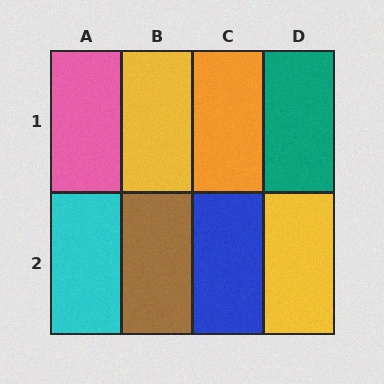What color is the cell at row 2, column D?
Yellow.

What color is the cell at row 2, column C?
Blue.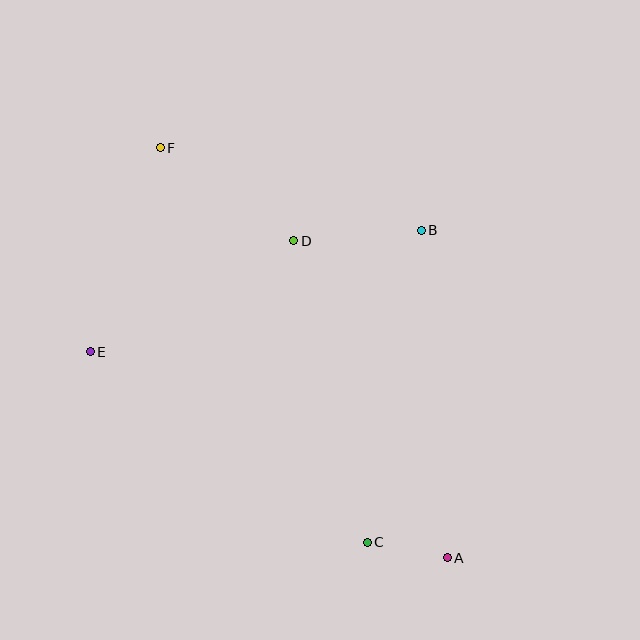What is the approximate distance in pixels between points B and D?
The distance between B and D is approximately 128 pixels.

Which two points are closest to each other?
Points A and C are closest to each other.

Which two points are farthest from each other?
Points A and F are farthest from each other.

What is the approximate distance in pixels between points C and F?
The distance between C and F is approximately 445 pixels.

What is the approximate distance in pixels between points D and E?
The distance between D and E is approximately 231 pixels.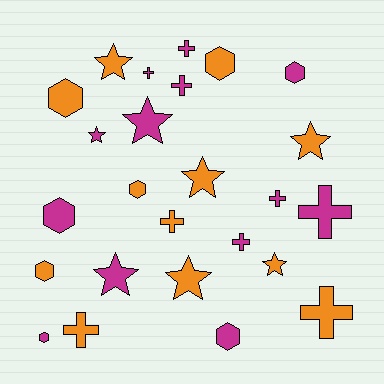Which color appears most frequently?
Magenta, with 13 objects.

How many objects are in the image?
There are 25 objects.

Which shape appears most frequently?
Cross, with 9 objects.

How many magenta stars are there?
There are 3 magenta stars.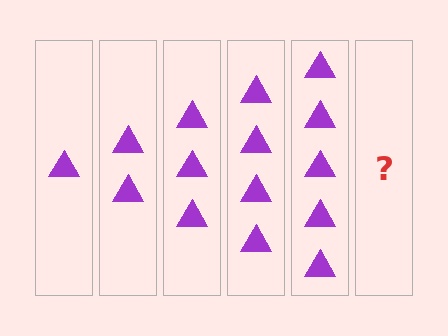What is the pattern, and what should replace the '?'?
The pattern is that each step adds one more triangle. The '?' should be 6 triangles.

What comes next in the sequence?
The next element should be 6 triangles.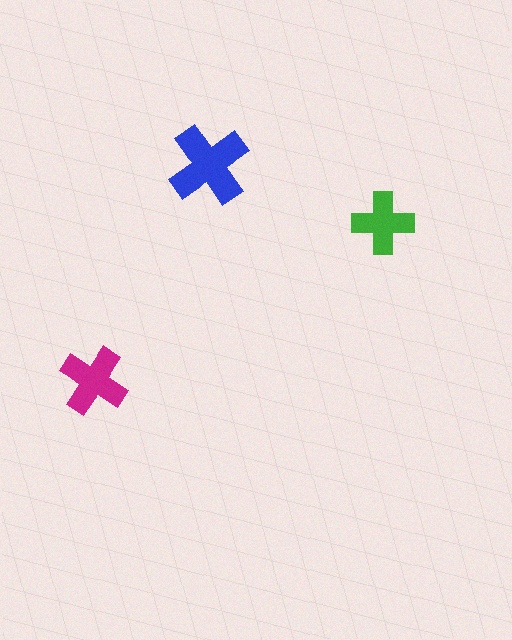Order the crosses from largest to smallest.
the blue one, the magenta one, the green one.